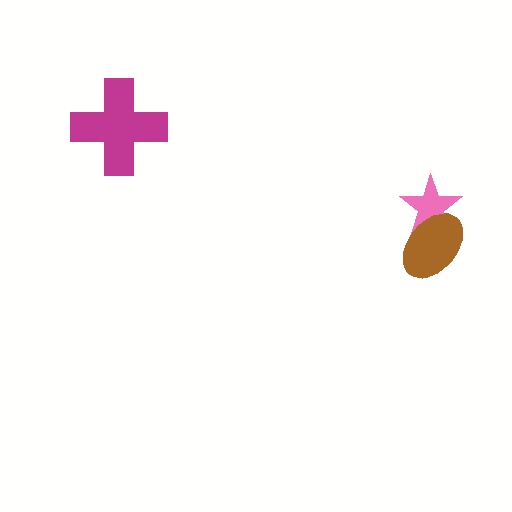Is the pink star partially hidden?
Yes, it is partially covered by another shape.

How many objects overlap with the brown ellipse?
1 object overlaps with the brown ellipse.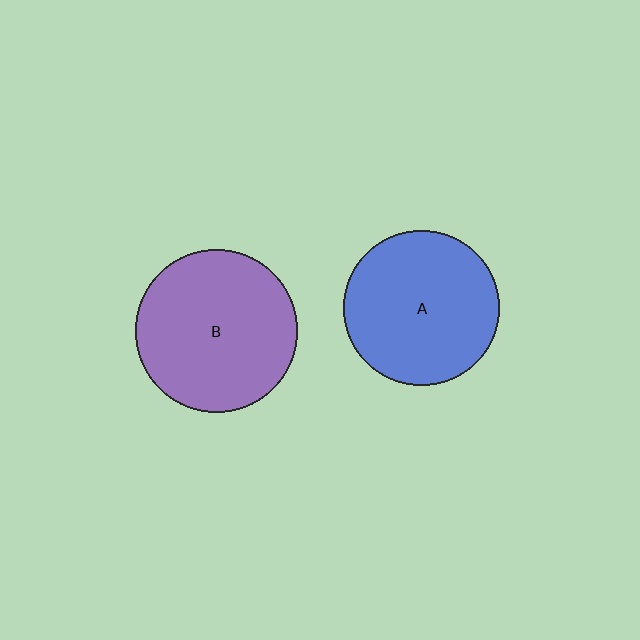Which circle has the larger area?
Circle B (purple).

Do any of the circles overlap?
No, none of the circles overlap.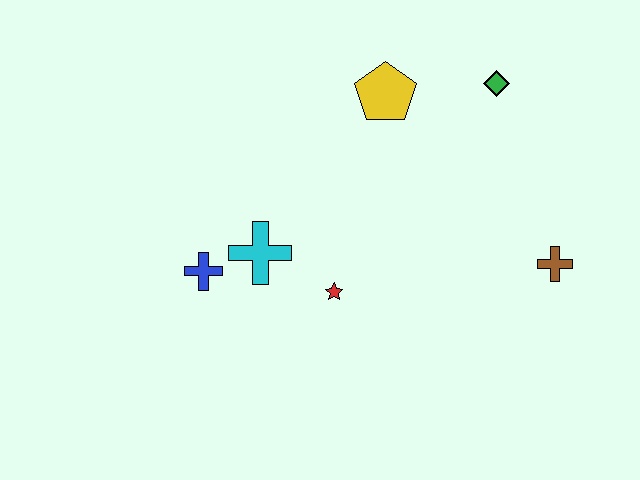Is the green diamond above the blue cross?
Yes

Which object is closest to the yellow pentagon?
The green diamond is closest to the yellow pentagon.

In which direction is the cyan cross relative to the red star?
The cyan cross is to the left of the red star.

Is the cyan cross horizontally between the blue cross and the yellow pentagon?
Yes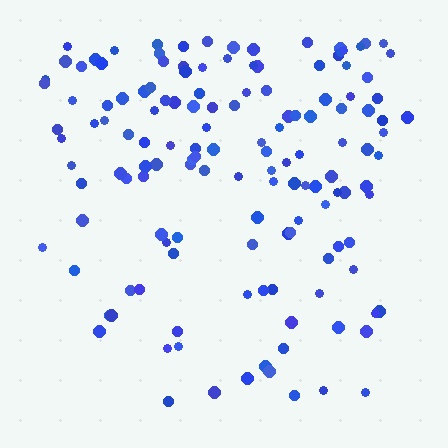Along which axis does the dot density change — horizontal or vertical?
Vertical.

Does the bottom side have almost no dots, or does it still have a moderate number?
Still a moderate number, just noticeably fewer than the top.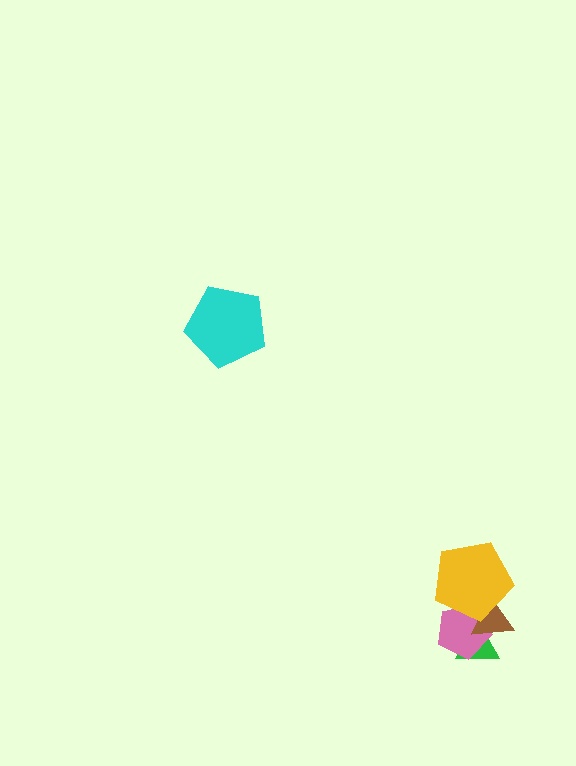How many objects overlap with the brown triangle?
3 objects overlap with the brown triangle.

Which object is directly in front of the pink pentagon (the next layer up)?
The brown triangle is directly in front of the pink pentagon.